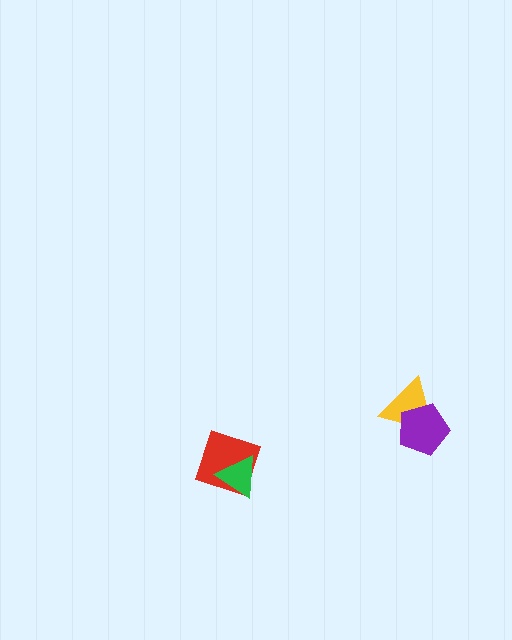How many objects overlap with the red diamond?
1 object overlaps with the red diamond.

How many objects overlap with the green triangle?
1 object overlaps with the green triangle.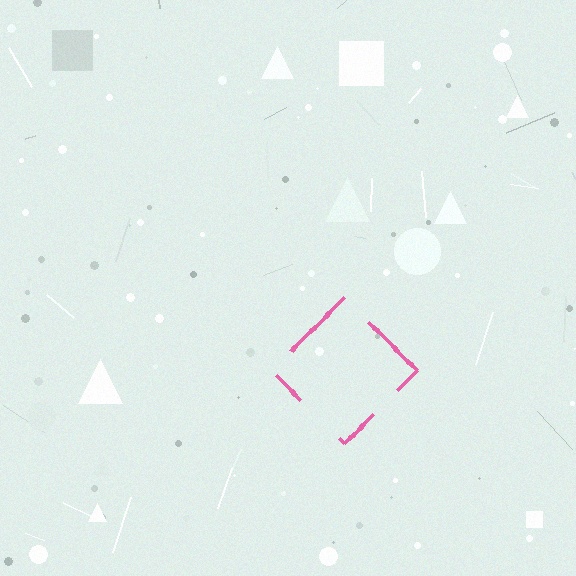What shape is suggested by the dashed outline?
The dashed outline suggests a diamond.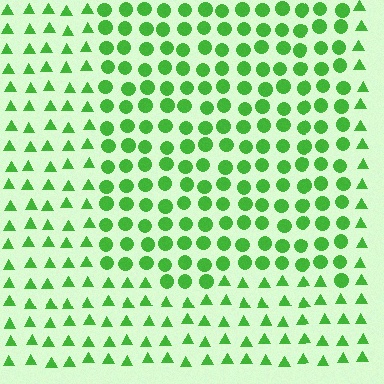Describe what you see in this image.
The image is filled with small green elements arranged in a uniform grid. A rectangle-shaped region contains circles, while the surrounding area contains triangles. The boundary is defined purely by the change in element shape.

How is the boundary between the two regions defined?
The boundary is defined by a change in element shape: circles inside vs. triangles outside. All elements share the same color and spacing.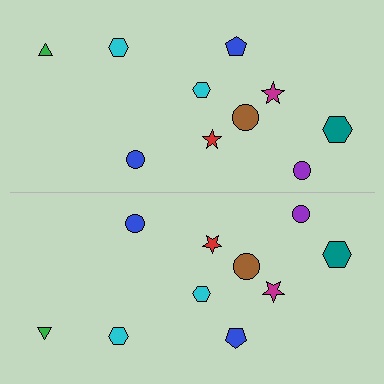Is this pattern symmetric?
Yes, this pattern has bilateral (reflection) symmetry.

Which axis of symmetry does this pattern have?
The pattern has a horizontal axis of symmetry running through the center of the image.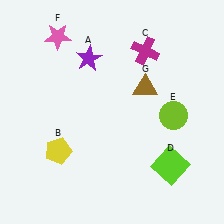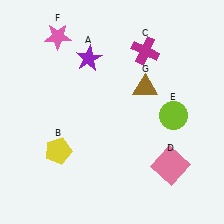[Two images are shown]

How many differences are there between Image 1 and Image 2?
There is 1 difference between the two images.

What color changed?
The square (D) changed from lime in Image 1 to pink in Image 2.